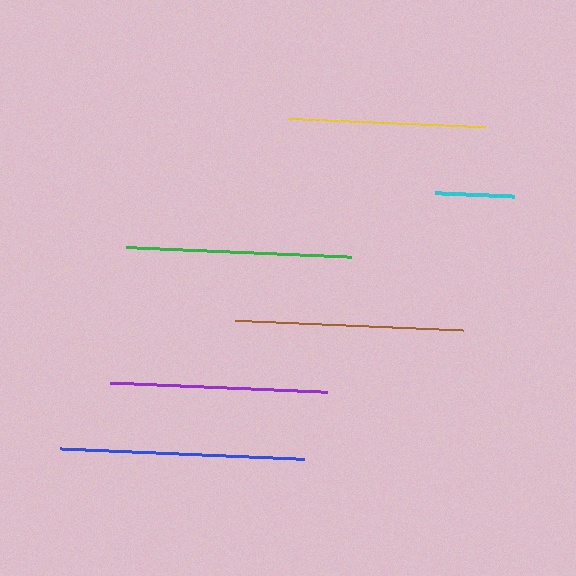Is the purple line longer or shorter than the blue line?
The blue line is longer than the purple line.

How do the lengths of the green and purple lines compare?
The green and purple lines are approximately the same length.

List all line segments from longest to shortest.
From longest to shortest: blue, brown, green, purple, yellow, cyan.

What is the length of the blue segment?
The blue segment is approximately 244 pixels long.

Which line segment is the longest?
The blue line is the longest at approximately 244 pixels.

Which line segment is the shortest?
The cyan line is the shortest at approximately 78 pixels.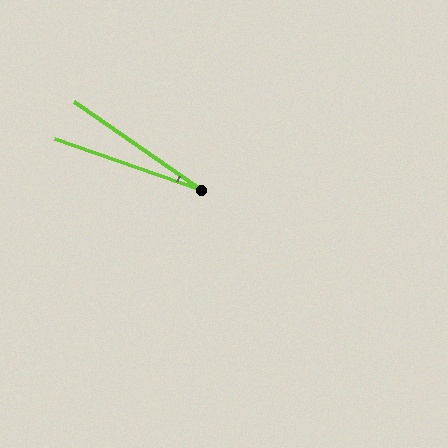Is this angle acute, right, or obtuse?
It is acute.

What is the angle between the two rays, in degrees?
Approximately 15 degrees.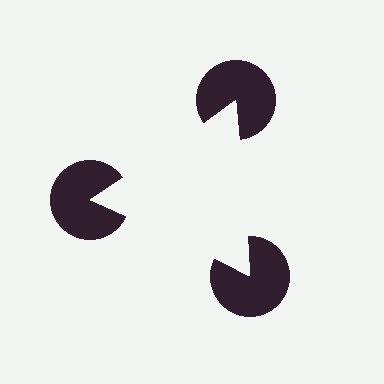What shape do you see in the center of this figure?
An illusory triangle — its edges are inferred from the aligned wedge cuts in the pac-man discs, not physically drawn.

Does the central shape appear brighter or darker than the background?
It typically appears slightly brighter than the background, even though no actual brightness change is drawn.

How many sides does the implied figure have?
3 sides.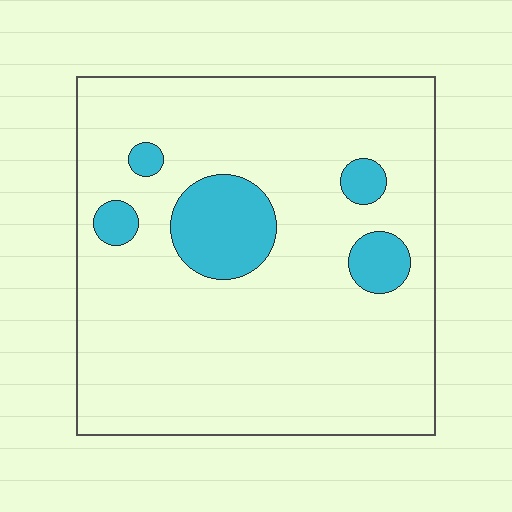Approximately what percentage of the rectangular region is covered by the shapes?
Approximately 15%.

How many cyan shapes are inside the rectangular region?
5.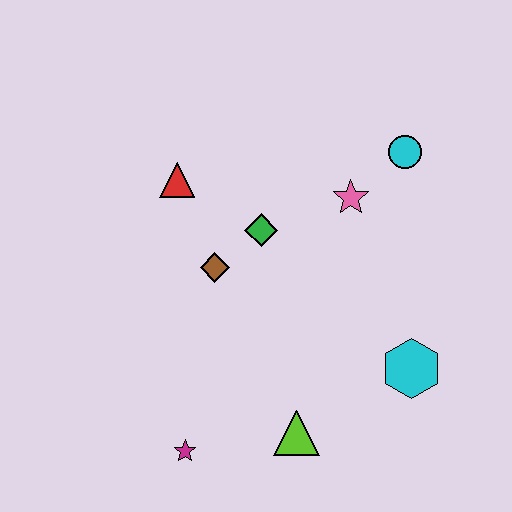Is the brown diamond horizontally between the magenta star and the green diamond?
Yes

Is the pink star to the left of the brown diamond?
No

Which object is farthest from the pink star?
The magenta star is farthest from the pink star.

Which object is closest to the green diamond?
The brown diamond is closest to the green diamond.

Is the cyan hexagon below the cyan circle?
Yes